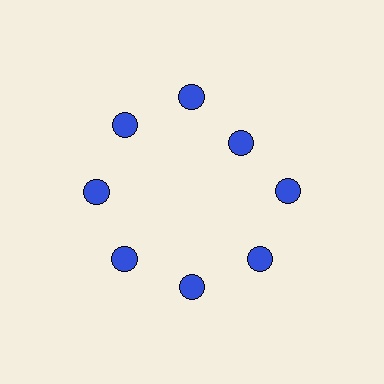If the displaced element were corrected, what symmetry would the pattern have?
It would have 8-fold rotational symmetry — the pattern would map onto itself every 45 degrees.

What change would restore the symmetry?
The symmetry would be restored by moving it outward, back onto the ring so that all 8 circles sit at equal angles and equal distance from the center.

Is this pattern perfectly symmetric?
No. The 8 blue circles are arranged in a ring, but one element near the 2 o'clock position is pulled inward toward the center, breaking the 8-fold rotational symmetry.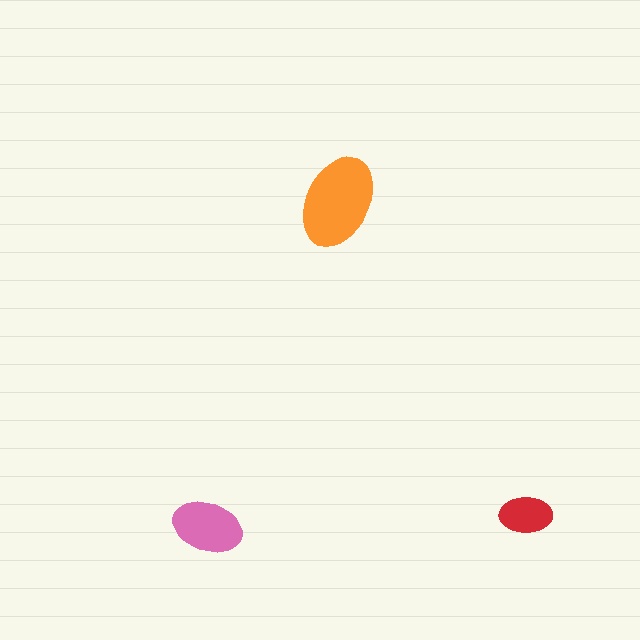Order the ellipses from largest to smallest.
the orange one, the pink one, the red one.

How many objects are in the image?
There are 3 objects in the image.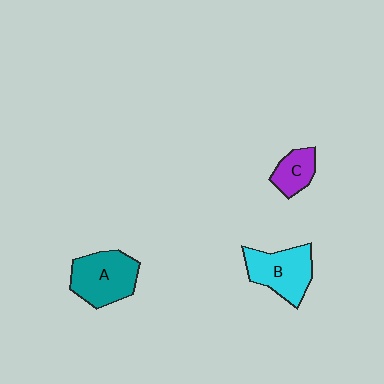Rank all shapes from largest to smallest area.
From largest to smallest: A (teal), B (cyan), C (purple).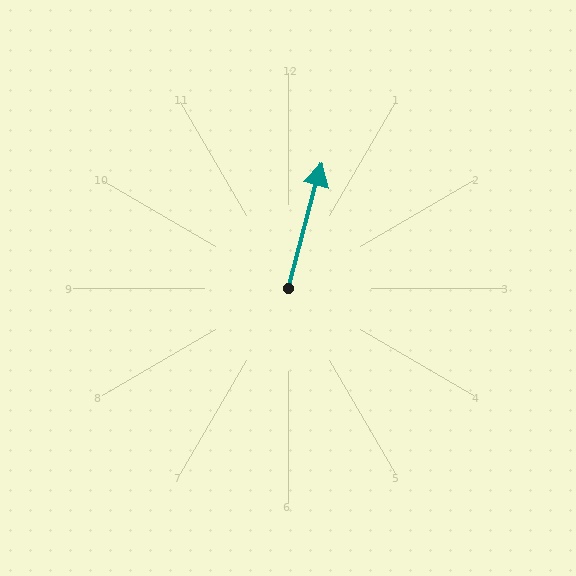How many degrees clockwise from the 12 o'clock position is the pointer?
Approximately 15 degrees.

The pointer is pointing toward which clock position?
Roughly 1 o'clock.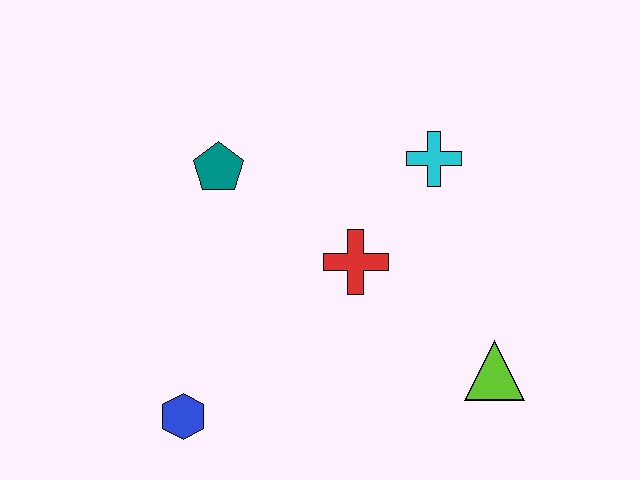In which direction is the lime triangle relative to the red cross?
The lime triangle is to the right of the red cross.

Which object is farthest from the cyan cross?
The blue hexagon is farthest from the cyan cross.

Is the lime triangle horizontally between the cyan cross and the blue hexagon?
No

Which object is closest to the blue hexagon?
The red cross is closest to the blue hexagon.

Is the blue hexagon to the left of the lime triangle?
Yes